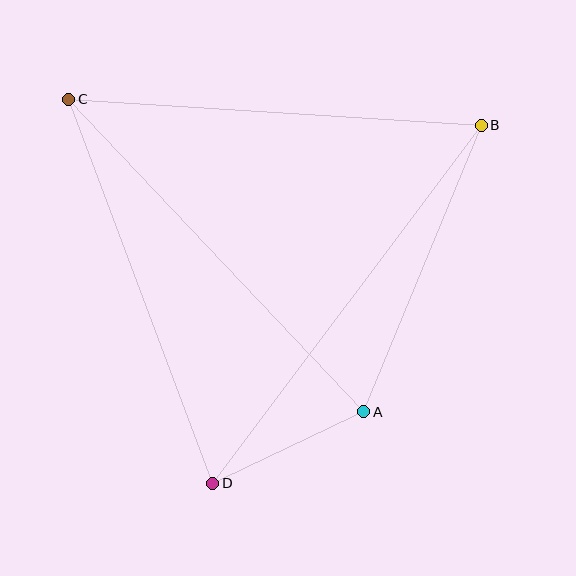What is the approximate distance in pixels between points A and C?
The distance between A and C is approximately 429 pixels.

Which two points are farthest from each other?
Points B and D are farthest from each other.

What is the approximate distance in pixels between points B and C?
The distance between B and C is approximately 413 pixels.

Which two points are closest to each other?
Points A and D are closest to each other.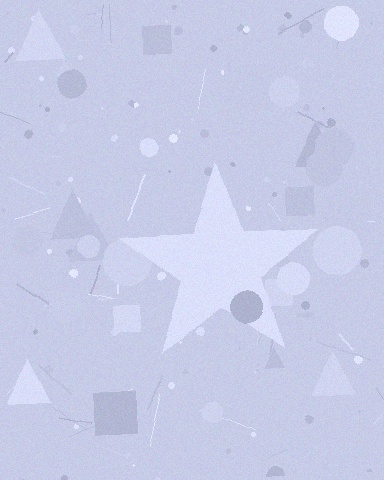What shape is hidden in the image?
A star is hidden in the image.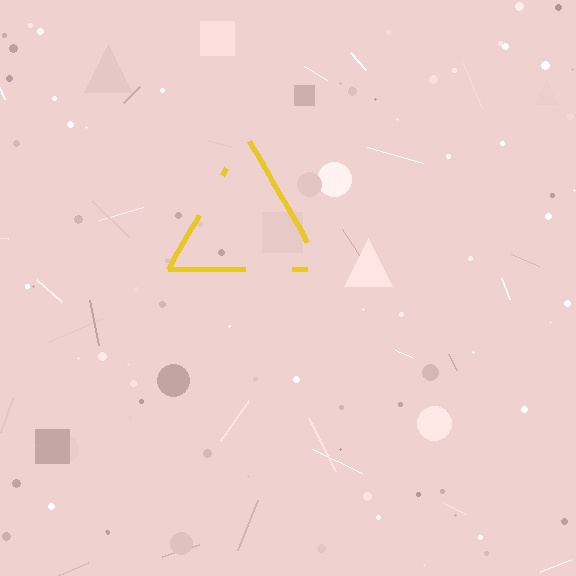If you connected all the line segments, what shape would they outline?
They would outline a triangle.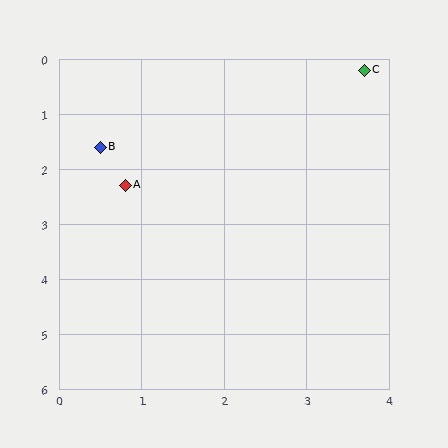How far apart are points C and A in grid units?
Points C and A are about 3.6 grid units apart.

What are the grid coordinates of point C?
Point C is at approximately (3.7, 0.2).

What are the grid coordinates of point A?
Point A is at approximately (0.8, 2.3).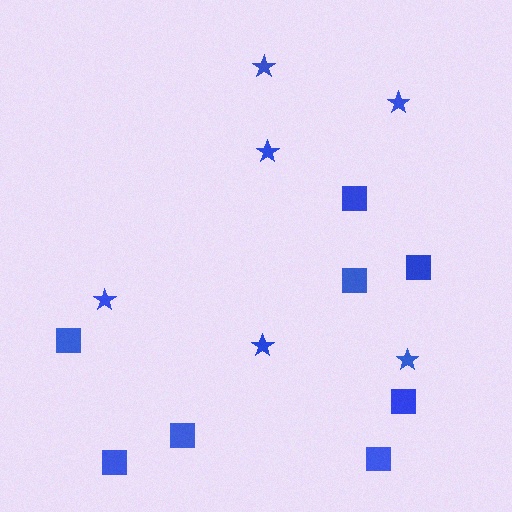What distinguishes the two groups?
There are 2 groups: one group of stars (6) and one group of squares (8).